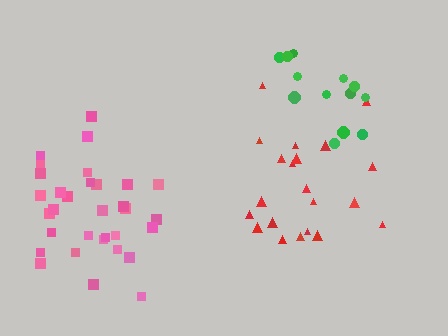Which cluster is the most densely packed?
Green.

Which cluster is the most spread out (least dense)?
Red.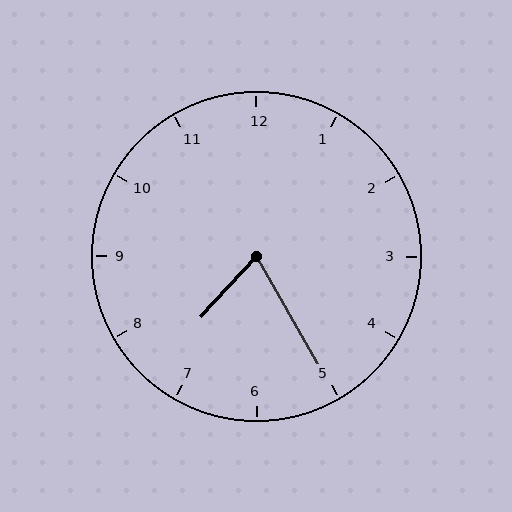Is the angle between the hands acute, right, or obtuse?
It is acute.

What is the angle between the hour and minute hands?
Approximately 72 degrees.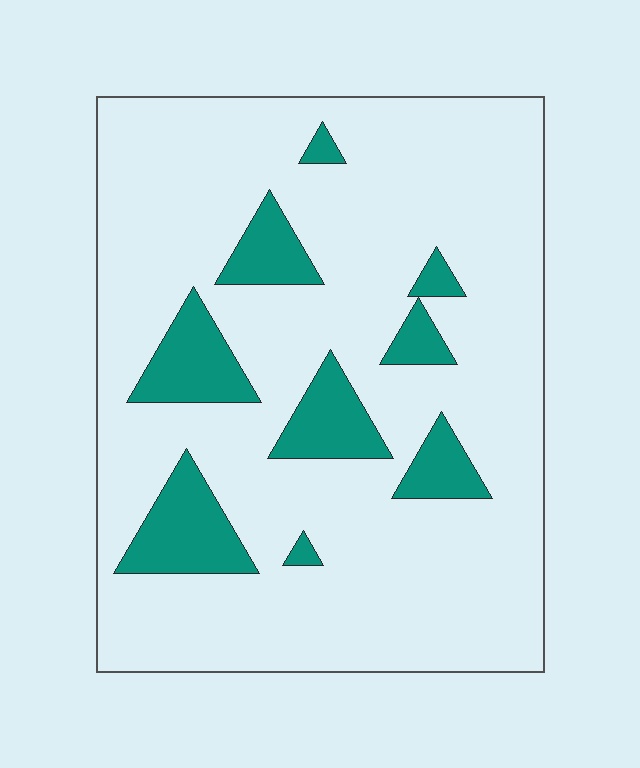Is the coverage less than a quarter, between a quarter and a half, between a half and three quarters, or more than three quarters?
Less than a quarter.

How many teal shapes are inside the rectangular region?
9.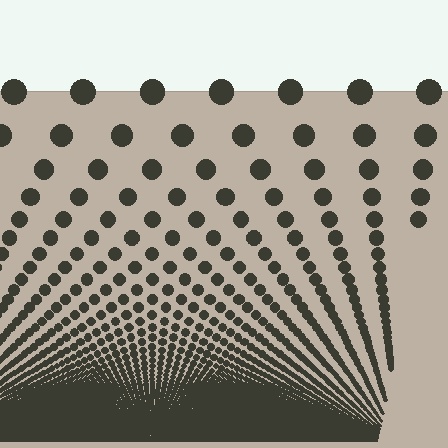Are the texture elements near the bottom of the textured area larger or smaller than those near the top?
Smaller. The gradient is inverted — elements near the bottom are smaller and denser.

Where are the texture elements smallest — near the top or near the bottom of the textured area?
Near the bottom.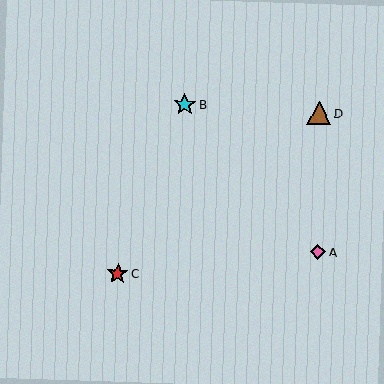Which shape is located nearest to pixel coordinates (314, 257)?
The pink diamond (labeled A) at (318, 252) is nearest to that location.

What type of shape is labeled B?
Shape B is a cyan star.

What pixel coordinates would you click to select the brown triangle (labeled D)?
Click at (319, 113) to select the brown triangle D.